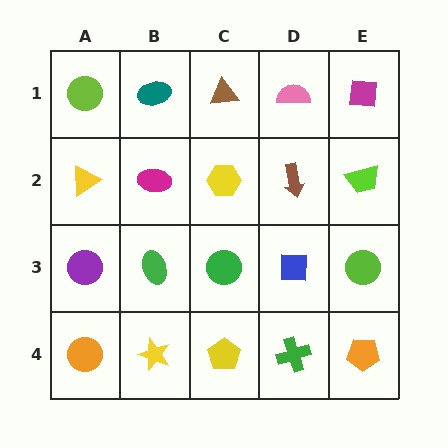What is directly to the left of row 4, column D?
A yellow pentagon.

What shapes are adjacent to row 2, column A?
A lime circle (row 1, column A), a purple circle (row 3, column A), a magenta ellipse (row 2, column B).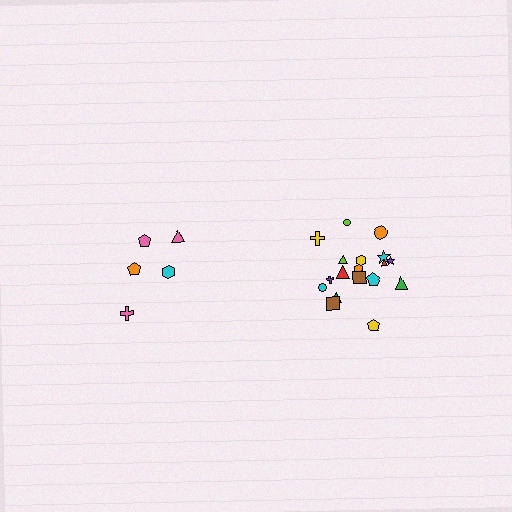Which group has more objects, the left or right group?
The right group.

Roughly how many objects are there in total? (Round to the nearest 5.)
Roughly 25 objects in total.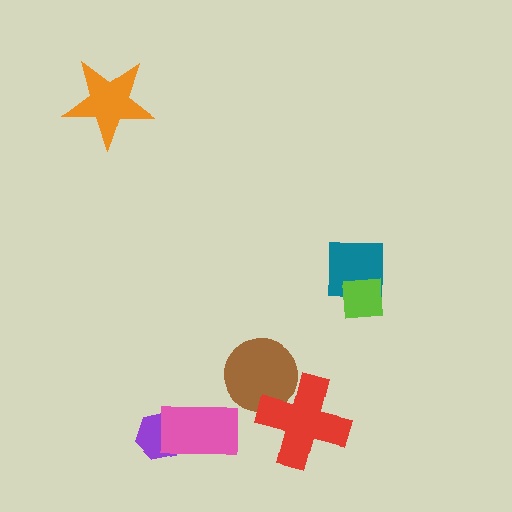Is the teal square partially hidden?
Yes, it is partially covered by another shape.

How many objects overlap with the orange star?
0 objects overlap with the orange star.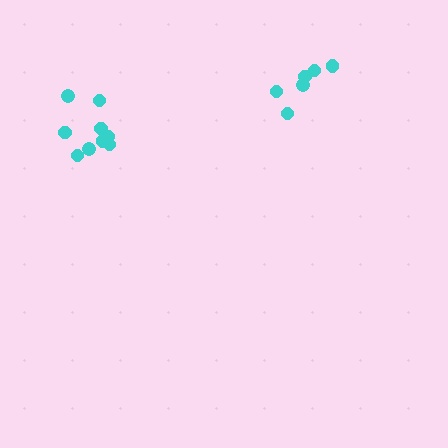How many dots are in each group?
Group 1: 9 dots, Group 2: 6 dots (15 total).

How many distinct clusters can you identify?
There are 2 distinct clusters.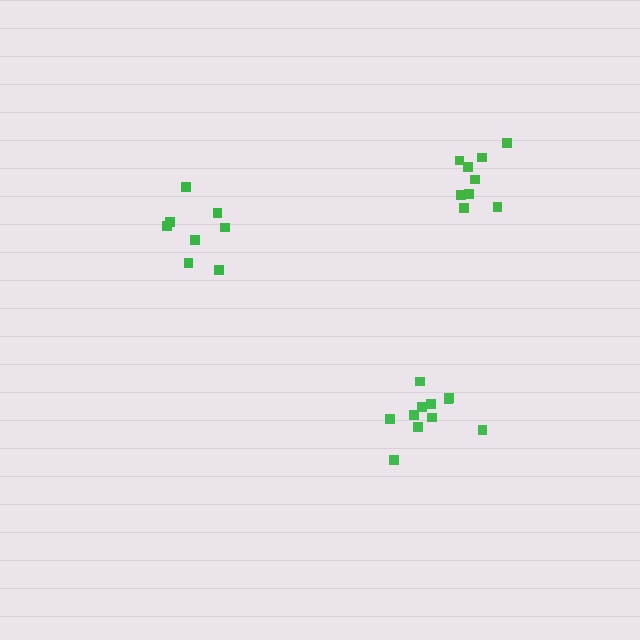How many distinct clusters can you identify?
There are 3 distinct clusters.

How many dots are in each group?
Group 1: 8 dots, Group 2: 11 dots, Group 3: 9 dots (28 total).